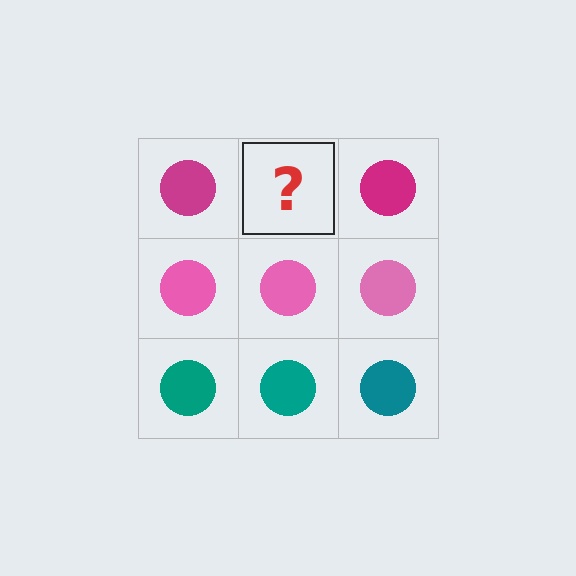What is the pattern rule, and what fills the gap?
The rule is that each row has a consistent color. The gap should be filled with a magenta circle.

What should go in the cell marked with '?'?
The missing cell should contain a magenta circle.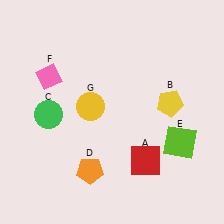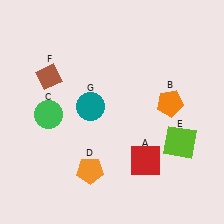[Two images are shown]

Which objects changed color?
B changed from yellow to orange. F changed from pink to brown. G changed from yellow to teal.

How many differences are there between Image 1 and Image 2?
There are 3 differences between the two images.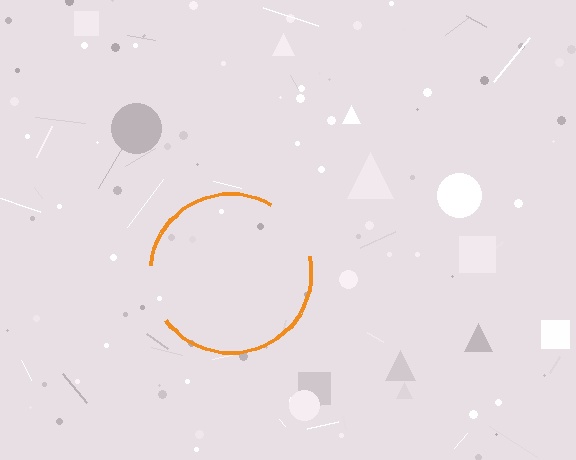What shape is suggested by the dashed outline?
The dashed outline suggests a circle.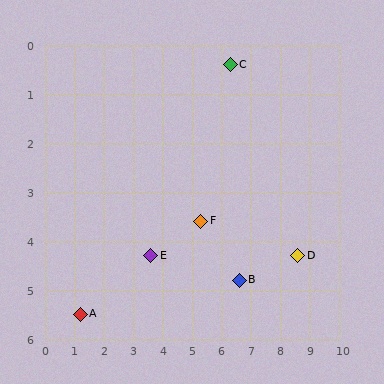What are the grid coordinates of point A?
Point A is at approximately (1.2, 5.5).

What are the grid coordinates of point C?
Point C is at approximately (6.3, 0.4).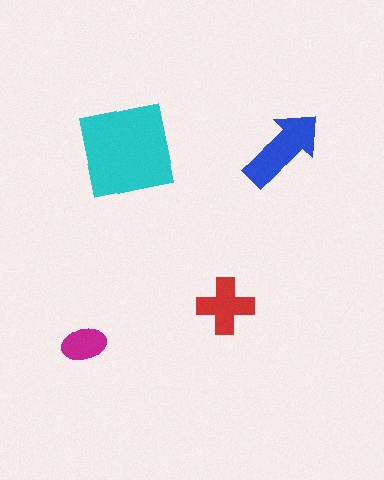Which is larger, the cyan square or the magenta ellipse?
The cyan square.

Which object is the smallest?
The magenta ellipse.